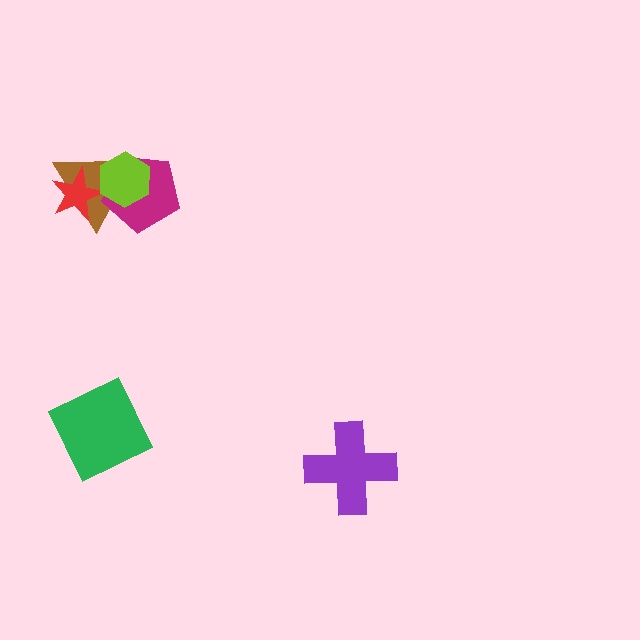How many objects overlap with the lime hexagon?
3 objects overlap with the lime hexagon.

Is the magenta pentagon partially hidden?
Yes, it is partially covered by another shape.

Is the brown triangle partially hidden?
Yes, it is partially covered by another shape.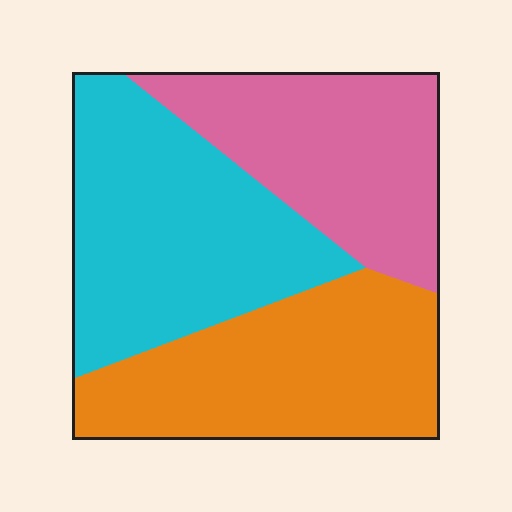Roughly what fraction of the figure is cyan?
Cyan covers about 35% of the figure.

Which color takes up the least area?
Pink, at roughly 30%.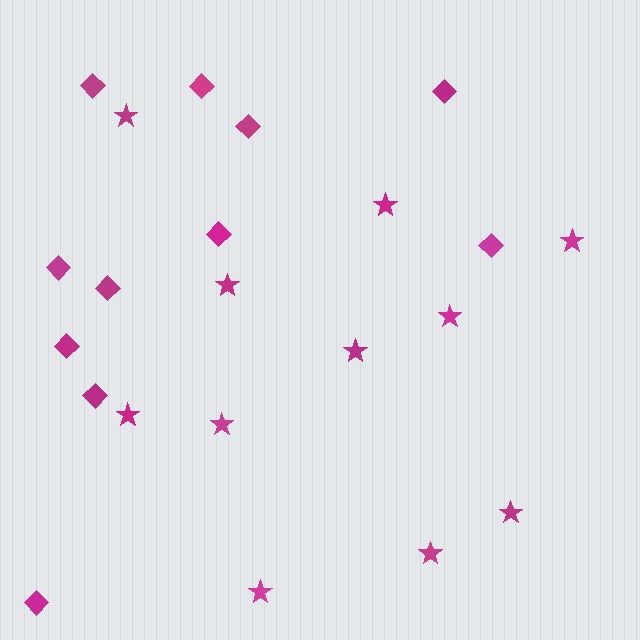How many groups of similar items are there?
There are 2 groups: one group of stars (11) and one group of diamonds (11).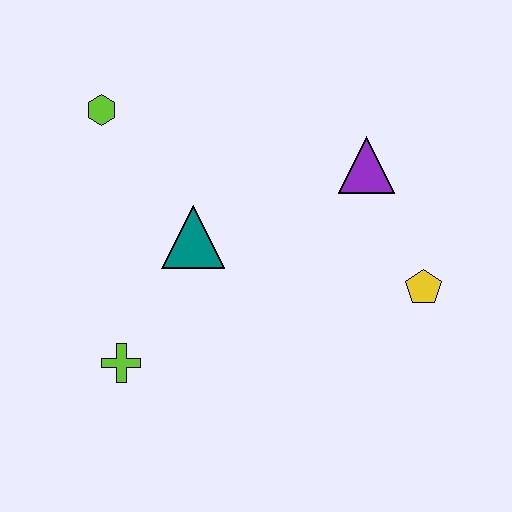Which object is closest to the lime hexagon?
The teal triangle is closest to the lime hexagon.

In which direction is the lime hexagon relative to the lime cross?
The lime hexagon is above the lime cross.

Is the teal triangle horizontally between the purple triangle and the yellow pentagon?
No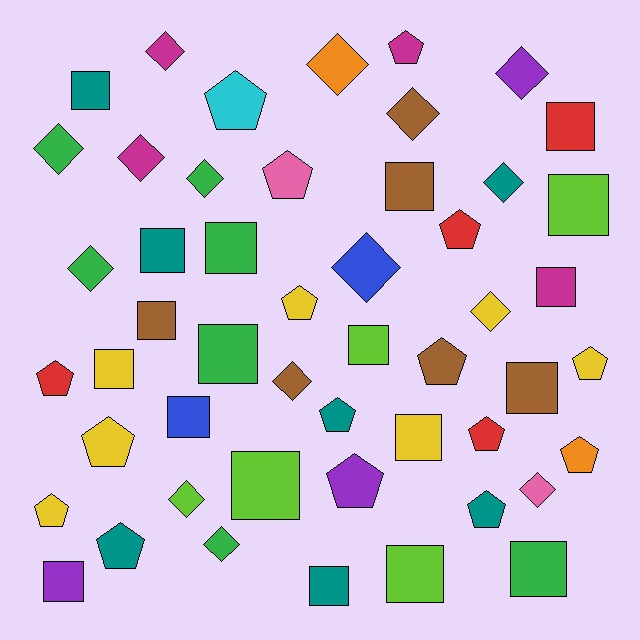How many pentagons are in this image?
There are 16 pentagons.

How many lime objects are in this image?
There are 5 lime objects.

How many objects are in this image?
There are 50 objects.